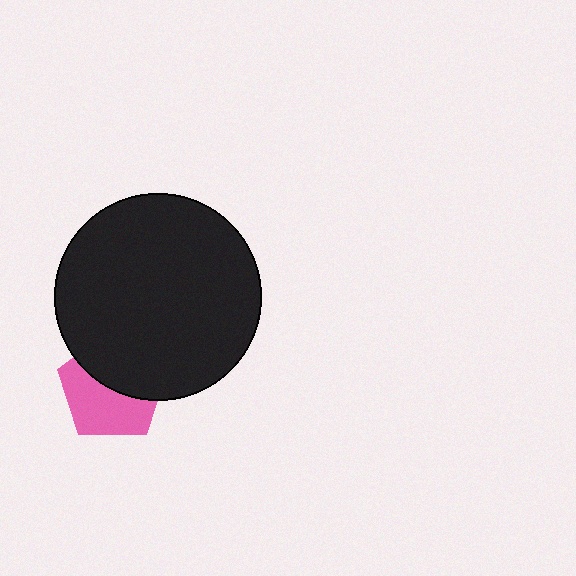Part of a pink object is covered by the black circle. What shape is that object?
It is a pentagon.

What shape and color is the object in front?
The object in front is a black circle.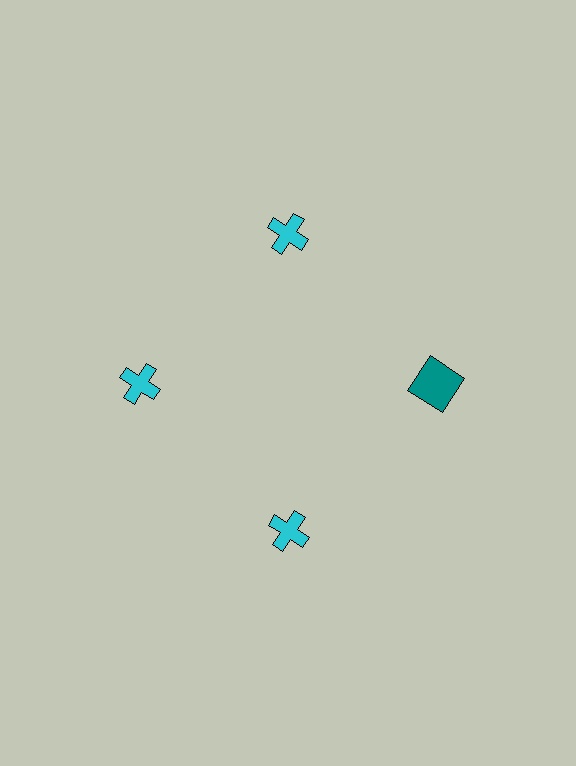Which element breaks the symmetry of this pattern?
The teal square at roughly the 3 o'clock position breaks the symmetry. All other shapes are cyan crosses.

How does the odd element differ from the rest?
It differs in both color (teal instead of cyan) and shape (square instead of cross).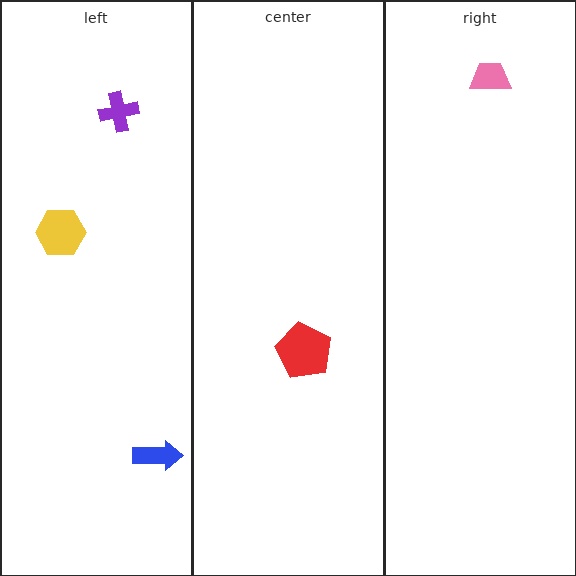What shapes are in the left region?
The yellow hexagon, the purple cross, the blue arrow.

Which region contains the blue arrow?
The left region.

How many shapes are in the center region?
1.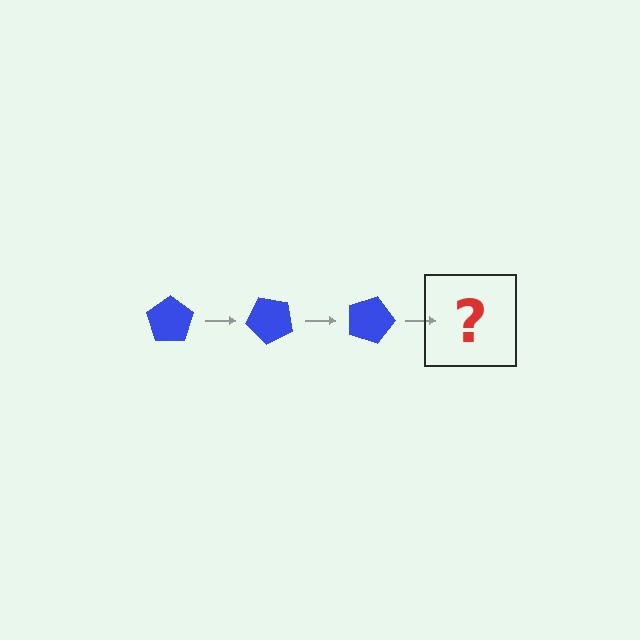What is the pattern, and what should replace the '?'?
The pattern is that the pentagon rotates 45 degrees each step. The '?' should be a blue pentagon rotated 135 degrees.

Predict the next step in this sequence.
The next step is a blue pentagon rotated 135 degrees.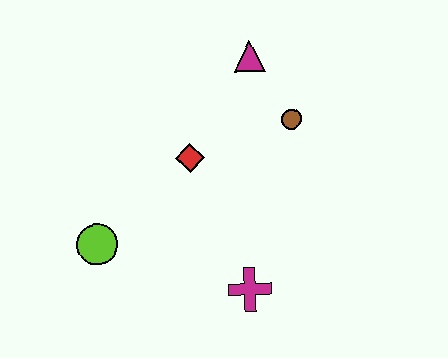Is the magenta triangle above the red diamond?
Yes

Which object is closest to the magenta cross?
The red diamond is closest to the magenta cross.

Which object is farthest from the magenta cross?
The magenta triangle is farthest from the magenta cross.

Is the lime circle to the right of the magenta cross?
No